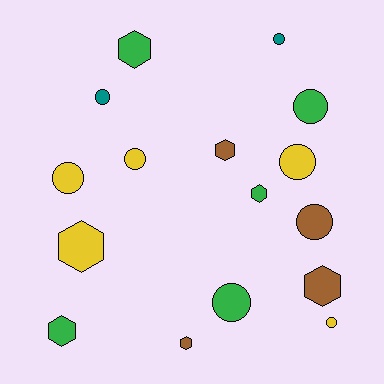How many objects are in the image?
There are 16 objects.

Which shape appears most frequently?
Circle, with 9 objects.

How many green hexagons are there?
There are 3 green hexagons.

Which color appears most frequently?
Yellow, with 5 objects.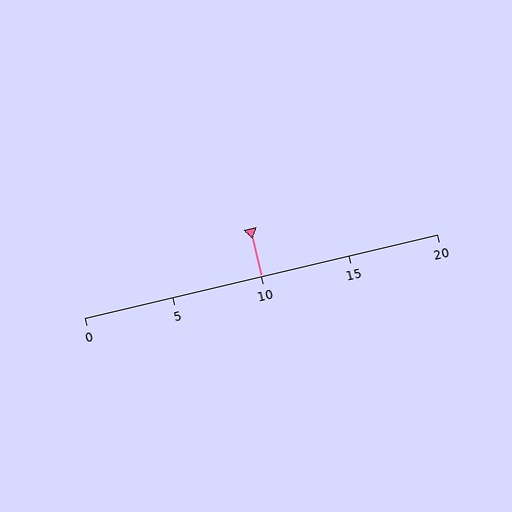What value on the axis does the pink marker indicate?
The marker indicates approximately 10.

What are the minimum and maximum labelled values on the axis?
The axis runs from 0 to 20.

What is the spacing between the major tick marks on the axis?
The major ticks are spaced 5 apart.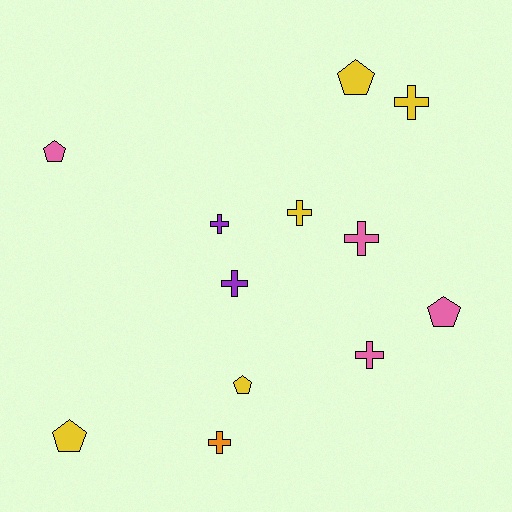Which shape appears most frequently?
Cross, with 7 objects.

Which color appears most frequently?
Yellow, with 5 objects.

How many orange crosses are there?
There is 1 orange cross.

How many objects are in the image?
There are 12 objects.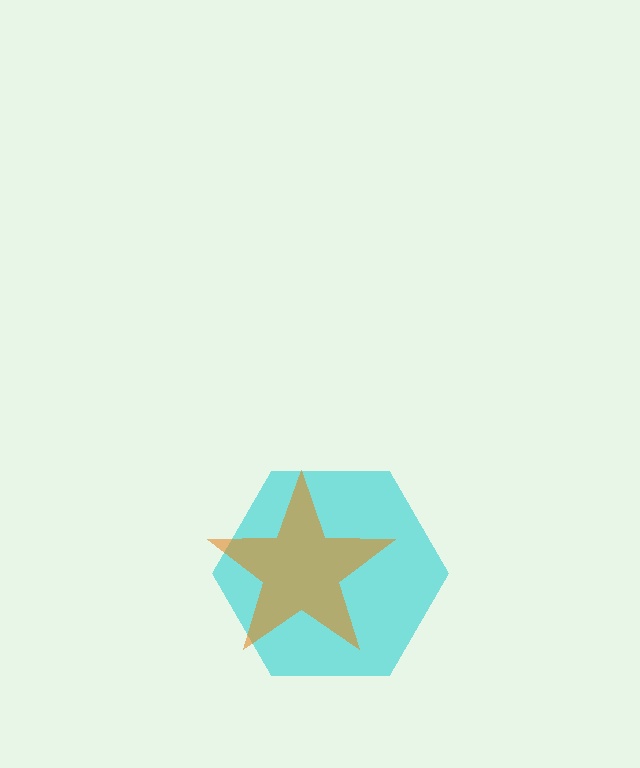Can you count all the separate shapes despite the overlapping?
Yes, there are 2 separate shapes.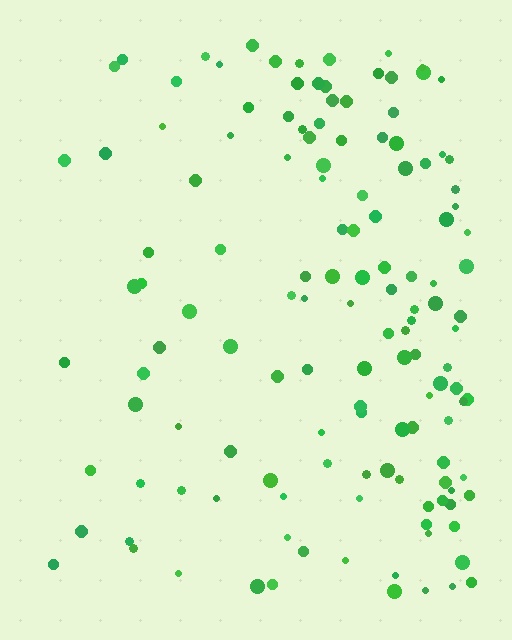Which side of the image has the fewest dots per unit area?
The left.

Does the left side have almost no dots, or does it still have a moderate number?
Still a moderate number, just noticeably fewer than the right.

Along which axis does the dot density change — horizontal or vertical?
Horizontal.